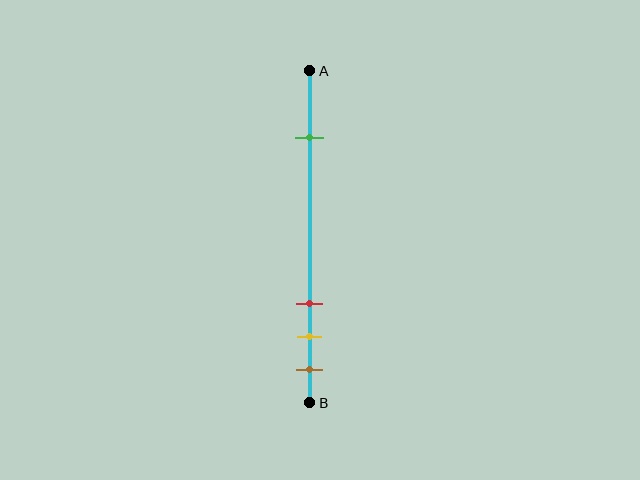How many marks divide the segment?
There are 4 marks dividing the segment.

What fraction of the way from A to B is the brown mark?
The brown mark is approximately 90% (0.9) of the way from A to B.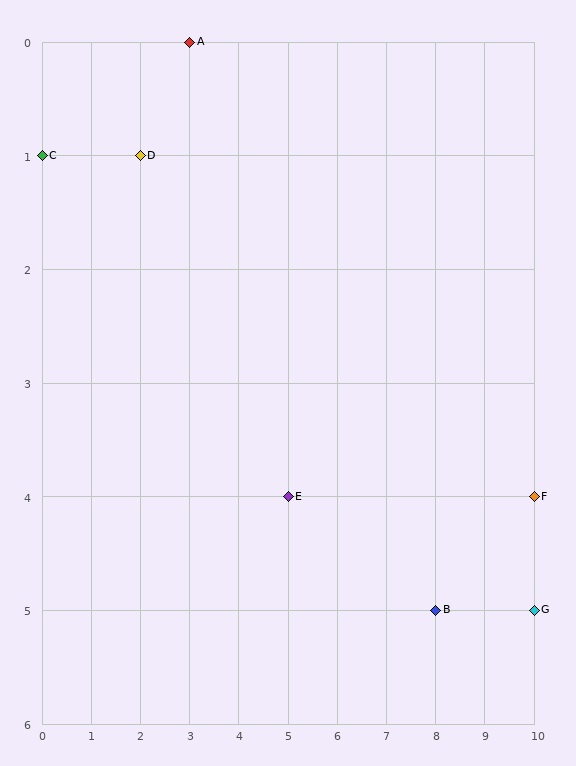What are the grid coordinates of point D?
Point D is at grid coordinates (2, 1).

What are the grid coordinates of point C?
Point C is at grid coordinates (0, 1).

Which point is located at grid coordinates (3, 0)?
Point A is at (3, 0).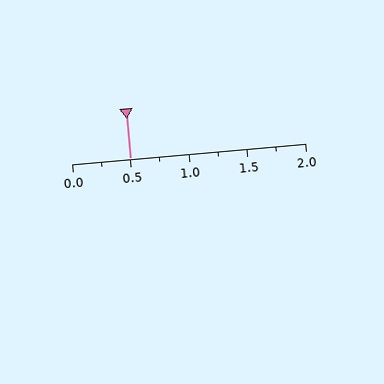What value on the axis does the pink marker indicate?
The marker indicates approximately 0.5.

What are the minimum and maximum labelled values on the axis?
The axis runs from 0.0 to 2.0.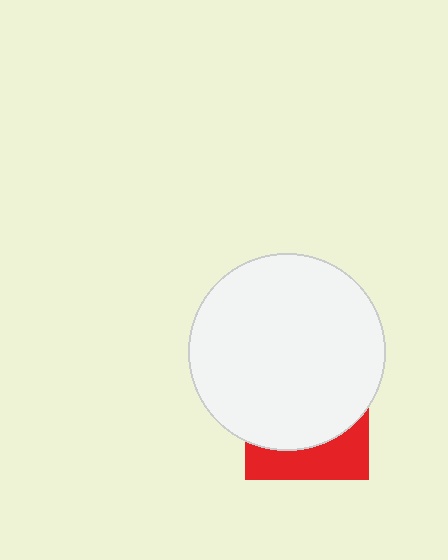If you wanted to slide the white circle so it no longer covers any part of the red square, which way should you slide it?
Slide it up — that is the most direct way to separate the two shapes.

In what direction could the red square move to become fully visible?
The red square could move down. That would shift it out from behind the white circle entirely.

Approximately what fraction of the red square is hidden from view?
Roughly 69% of the red square is hidden behind the white circle.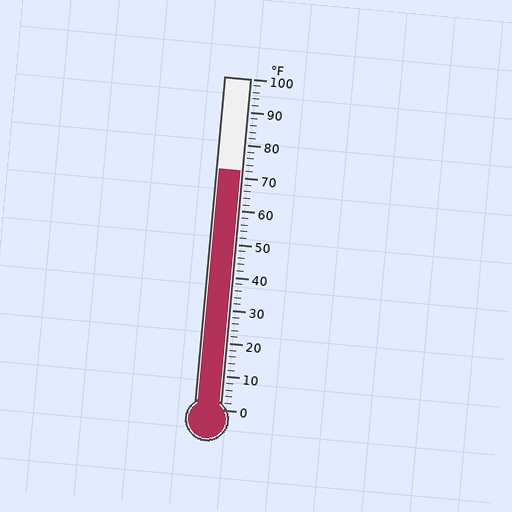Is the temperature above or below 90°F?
The temperature is below 90°F.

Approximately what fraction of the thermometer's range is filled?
The thermometer is filled to approximately 70% of its range.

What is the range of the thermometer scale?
The thermometer scale ranges from 0°F to 100°F.